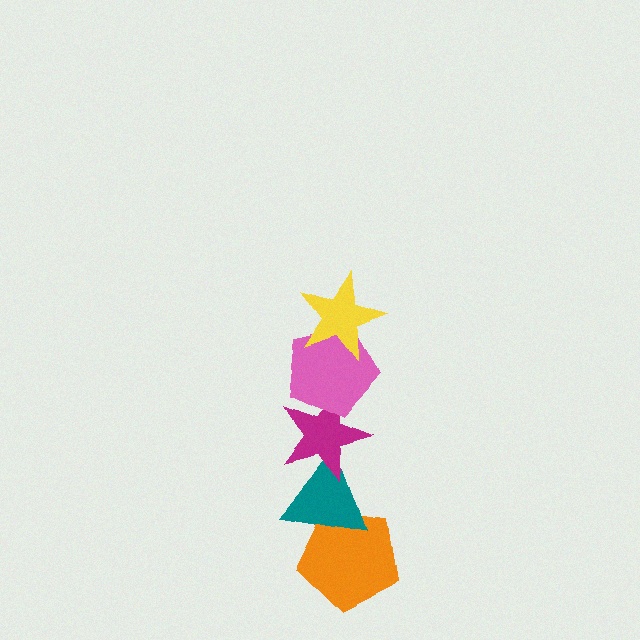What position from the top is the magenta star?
The magenta star is 3rd from the top.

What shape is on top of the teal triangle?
The magenta star is on top of the teal triangle.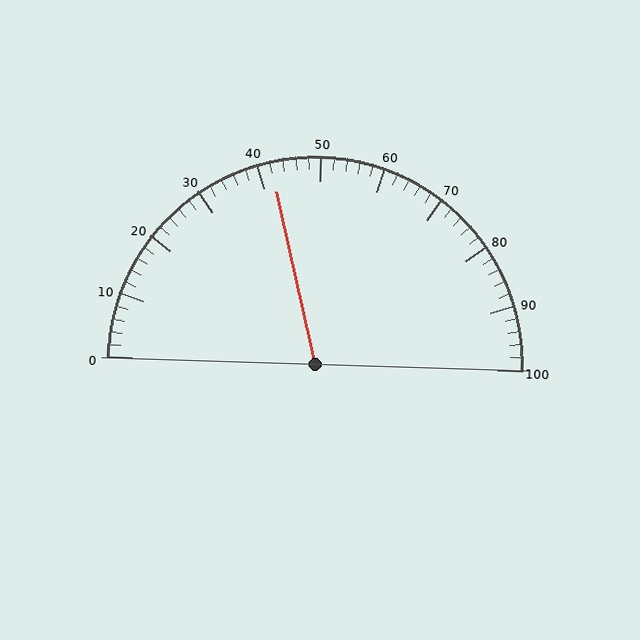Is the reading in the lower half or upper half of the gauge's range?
The reading is in the lower half of the range (0 to 100).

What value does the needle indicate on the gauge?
The needle indicates approximately 42.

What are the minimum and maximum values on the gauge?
The gauge ranges from 0 to 100.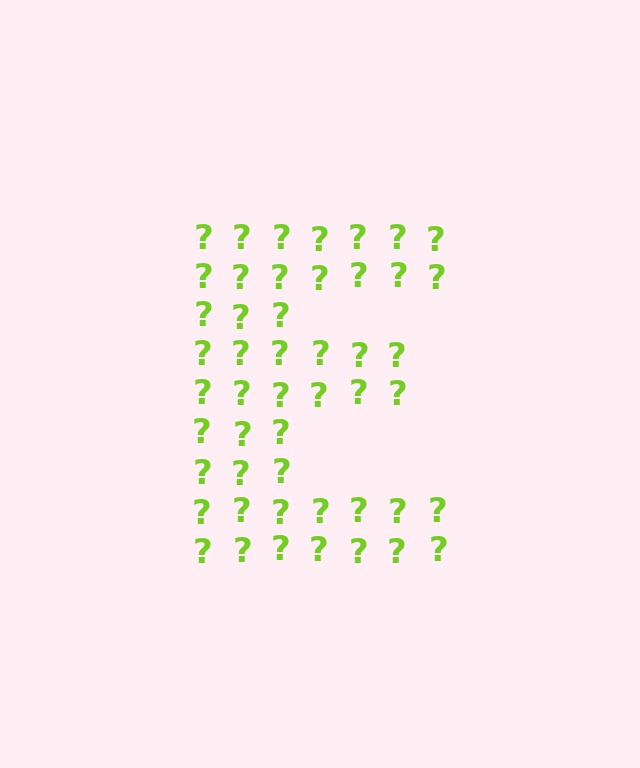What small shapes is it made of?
It is made of small question marks.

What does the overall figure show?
The overall figure shows the letter E.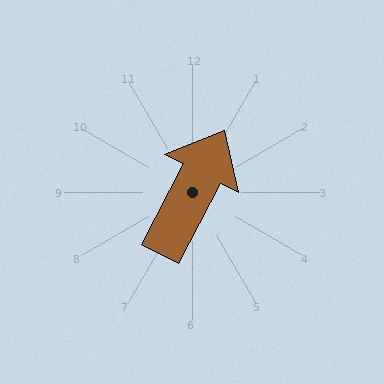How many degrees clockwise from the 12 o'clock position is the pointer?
Approximately 28 degrees.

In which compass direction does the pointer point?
Northeast.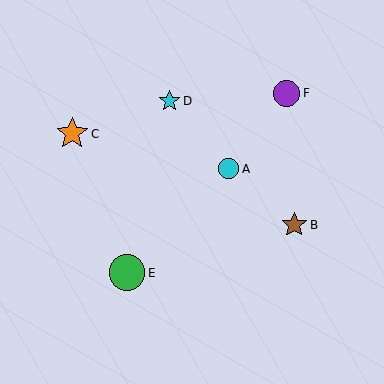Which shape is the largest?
The green circle (labeled E) is the largest.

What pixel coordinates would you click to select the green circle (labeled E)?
Click at (127, 273) to select the green circle E.